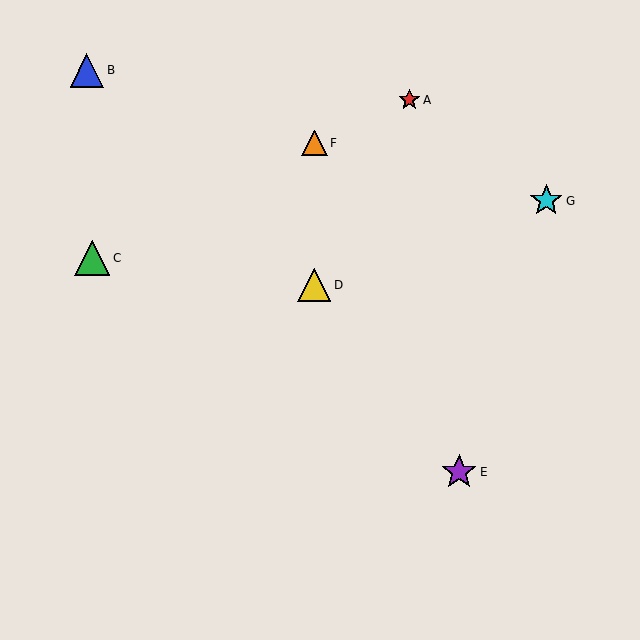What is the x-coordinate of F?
Object F is at x≈314.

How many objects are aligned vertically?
2 objects (D, F) are aligned vertically.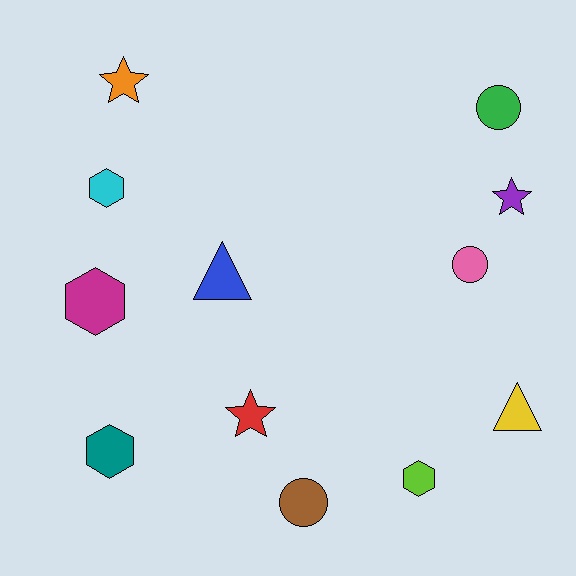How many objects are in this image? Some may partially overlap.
There are 12 objects.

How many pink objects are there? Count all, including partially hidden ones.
There is 1 pink object.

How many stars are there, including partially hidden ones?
There are 3 stars.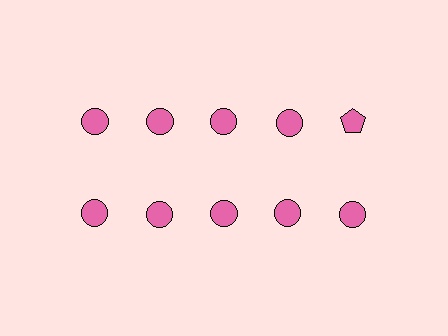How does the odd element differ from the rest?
It has a different shape: pentagon instead of circle.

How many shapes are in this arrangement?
There are 10 shapes arranged in a grid pattern.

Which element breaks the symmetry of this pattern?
The pink pentagon in the top row, rightmost column breaks the symmetry. All other shapes are pink circles.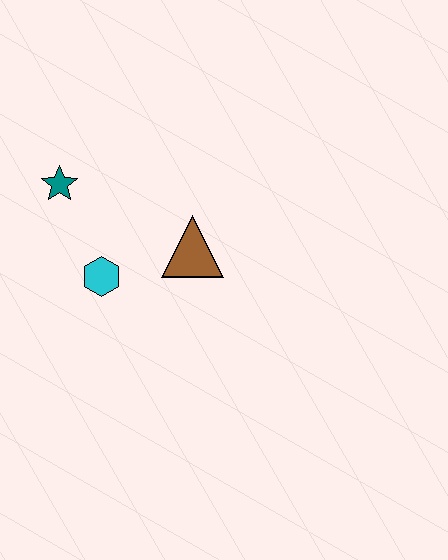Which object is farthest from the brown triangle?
The teal star is farthest from the brown triangle.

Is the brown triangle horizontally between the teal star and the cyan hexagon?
No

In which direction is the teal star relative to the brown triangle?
The teal star is to the left of the brown triangle.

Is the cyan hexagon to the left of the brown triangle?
Yes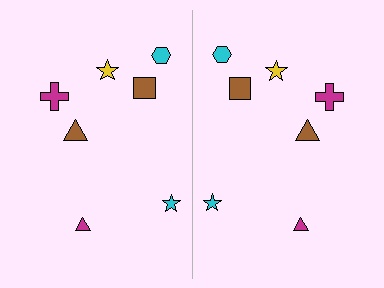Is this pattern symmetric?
Yes, this pattern has bilateral (reflection) symmetry.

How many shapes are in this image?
There are 14 shapes in this image.